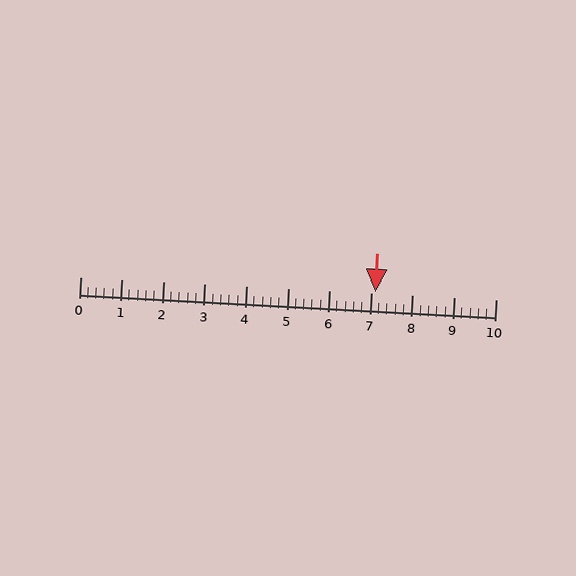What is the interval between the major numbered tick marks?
The major tick marks are spaced 1 units apart.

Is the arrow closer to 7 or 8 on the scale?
The arrow is closer to 7.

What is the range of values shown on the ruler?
The ruler shows values from 0 to 10.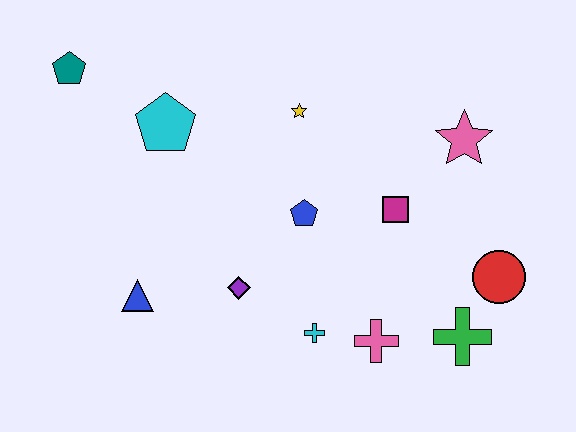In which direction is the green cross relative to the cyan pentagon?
The green cross is to the right of the cyan pentagon.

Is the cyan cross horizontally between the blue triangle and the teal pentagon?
No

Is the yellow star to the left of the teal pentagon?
No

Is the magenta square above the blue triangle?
Yes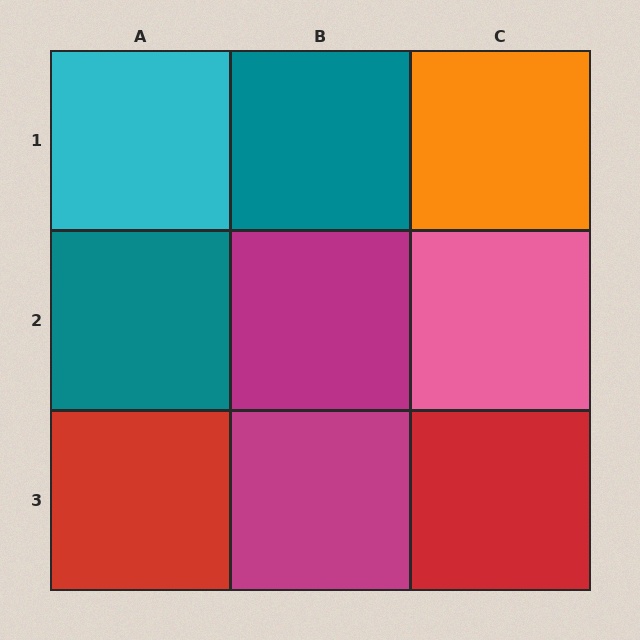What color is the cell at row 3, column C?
Red.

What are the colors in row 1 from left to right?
Cyan, teal, orange.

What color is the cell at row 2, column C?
Pink.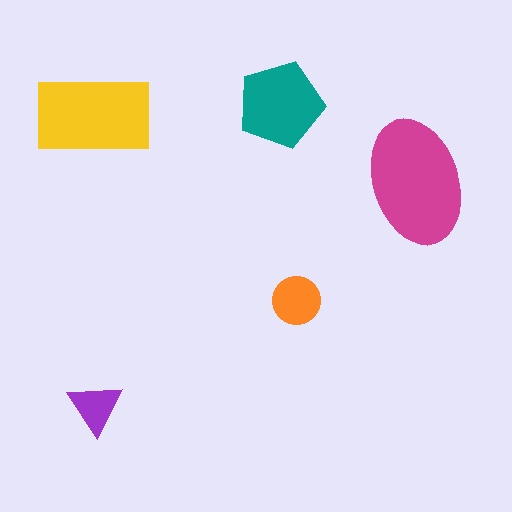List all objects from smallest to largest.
The purple triangle, the orange circle, the teal pentagon, the yellow rectangle, the magenta ellipse.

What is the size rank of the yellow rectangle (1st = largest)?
2nd.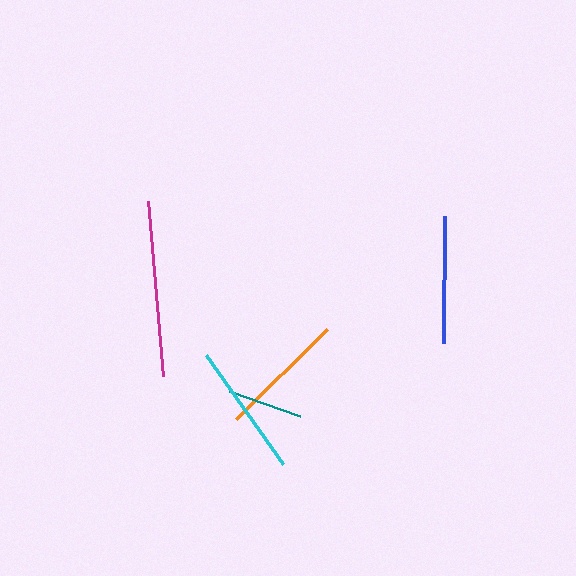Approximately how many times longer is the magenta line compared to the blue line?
The magenta line is approximately 1.4 times the length of the blue line.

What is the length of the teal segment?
The teal segment is approximately 75 pixels long.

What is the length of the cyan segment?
The cyan segment is approximately 134 pixels long.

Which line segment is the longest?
The magenta line is the longest at approximately 176 pixels.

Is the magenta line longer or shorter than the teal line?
The magenta line is longer than the teal line.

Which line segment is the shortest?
The teal line is the shortest at approximately 75 pixels.